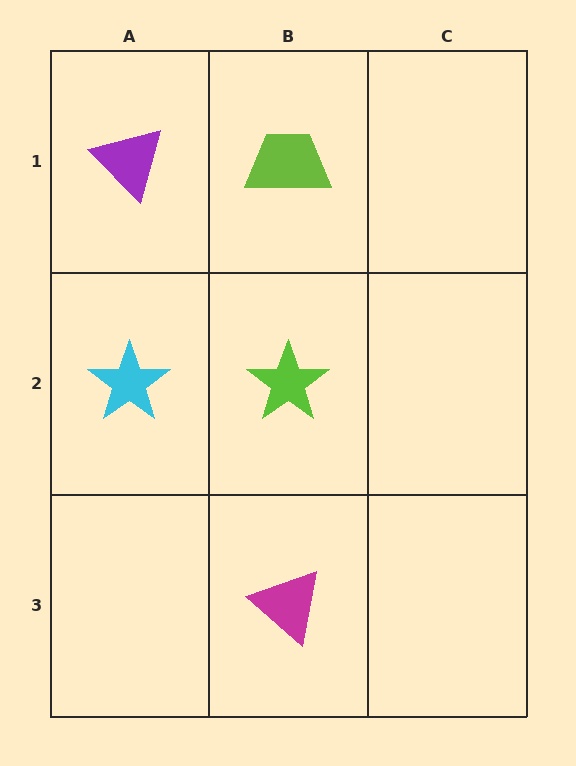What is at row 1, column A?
A purple triangle.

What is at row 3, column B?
A magenta triangle.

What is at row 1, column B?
A lime trapezoid.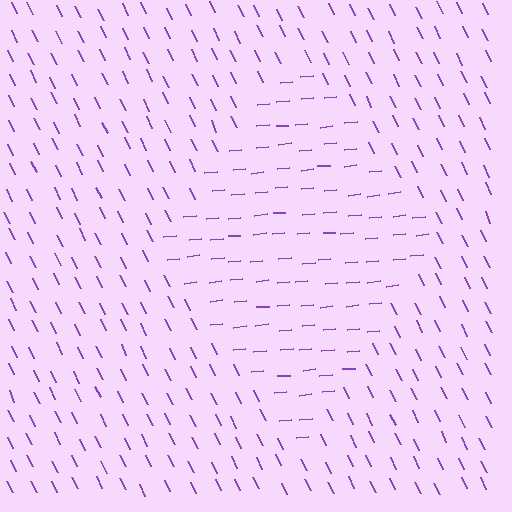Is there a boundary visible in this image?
Yes, there is a texture boundary formed by a change in line orientation.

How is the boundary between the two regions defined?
The boundary is defined purely by a change in line orientation (approximately 69 degrees difference). All lines are the same color and thickness.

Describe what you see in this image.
The image is filled with small purple line segments. A diamond region in the image has lines oriented differently from the surrounding lines, creating a visible texture boundary.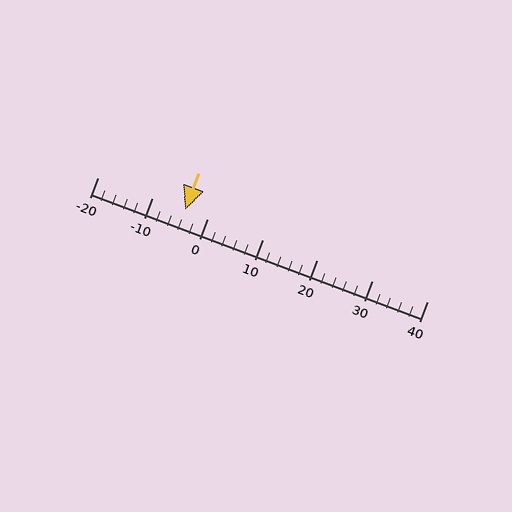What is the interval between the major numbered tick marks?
The major tick marks are spaced 10 units apart.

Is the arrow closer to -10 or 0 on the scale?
The arrow is closer to 0.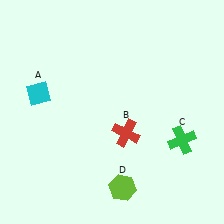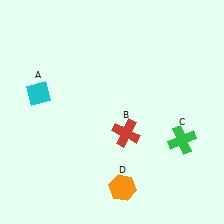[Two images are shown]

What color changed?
The hexagon (D) changed from lime in Image 1 to orange in Image 2.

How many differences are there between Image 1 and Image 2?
There is 1 difference between the two images.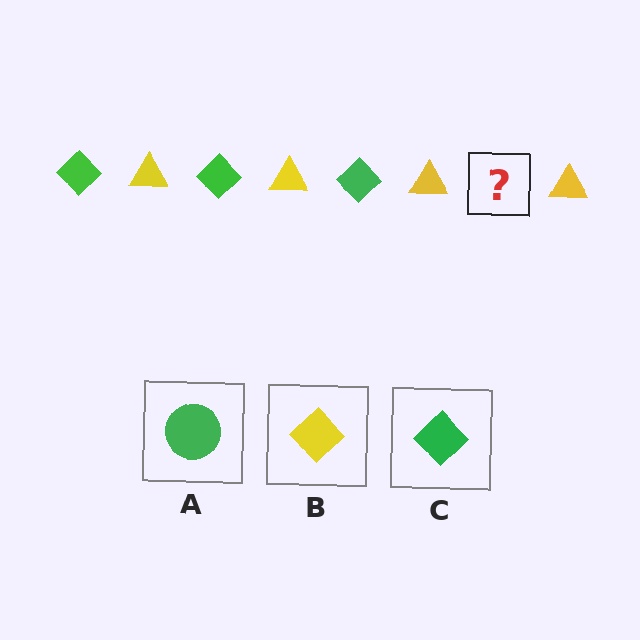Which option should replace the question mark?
Option C.